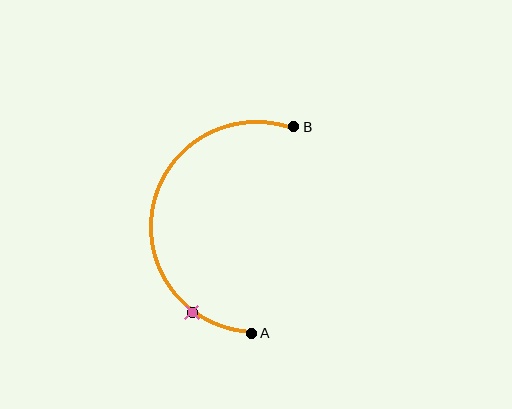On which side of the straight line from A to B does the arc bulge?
The arc bulges to the left of the straight line connecting A and B.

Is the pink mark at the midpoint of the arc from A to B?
No. The pink mark lies on the arc but is closer to endpoint A. The arc midpoint would be at the point on the curve equidistant along the arc from both A and B.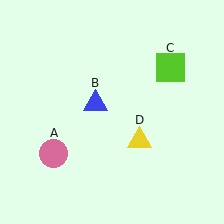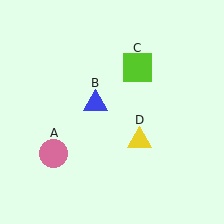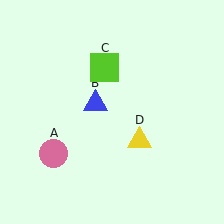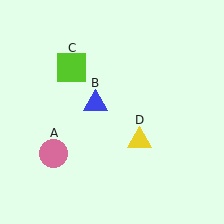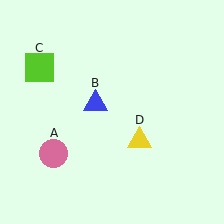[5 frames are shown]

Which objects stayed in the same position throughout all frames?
Pink circle (object A) and blue triangle (object B) and yellow triangle (object D) remained stationary.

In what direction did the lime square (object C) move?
The lime square (object C) moved left.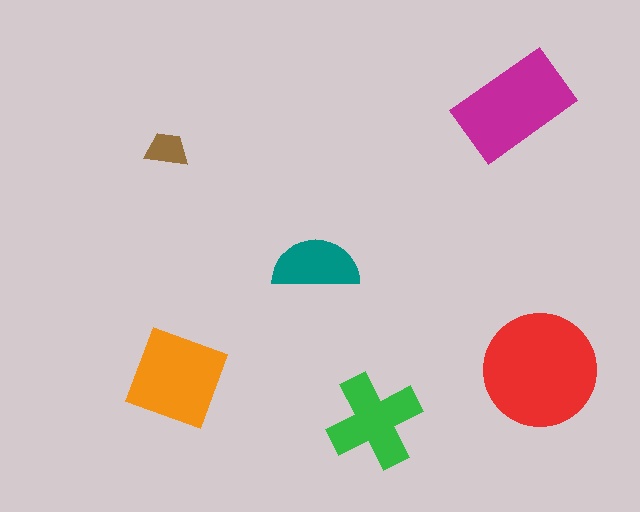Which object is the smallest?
The brown trapezoid.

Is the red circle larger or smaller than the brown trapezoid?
Larger.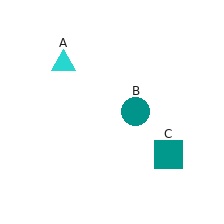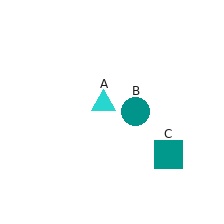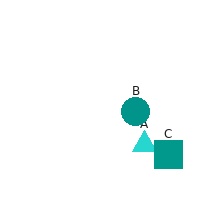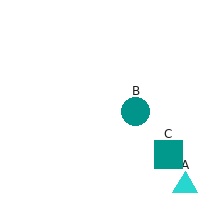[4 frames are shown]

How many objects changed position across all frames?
1 object changed position: cyan triangle (object A).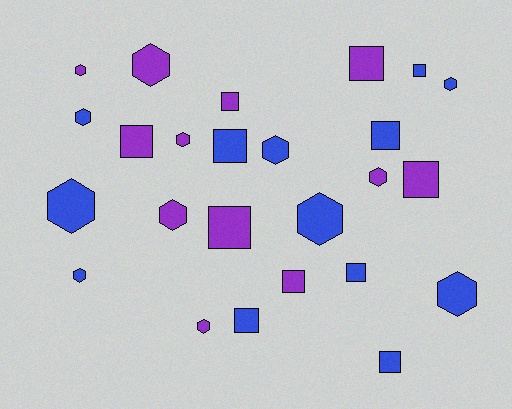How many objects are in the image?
There are 25 objects.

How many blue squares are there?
There are 6 blue squares.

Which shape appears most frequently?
Hexagon, with 13 objects.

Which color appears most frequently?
Blue, with 13 objects.